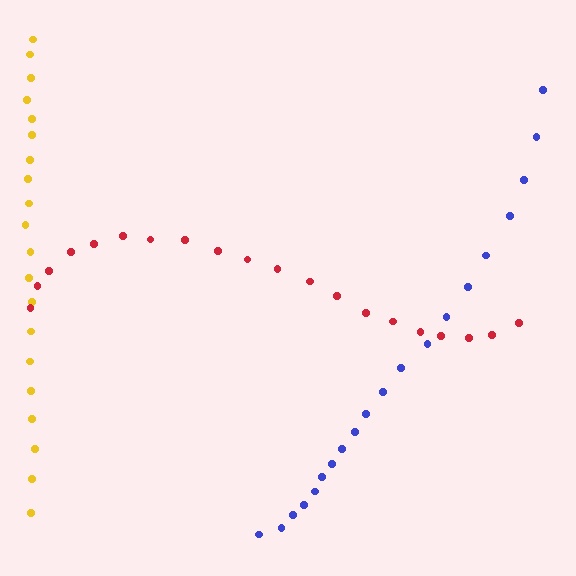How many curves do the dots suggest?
There are 3 distinct paths.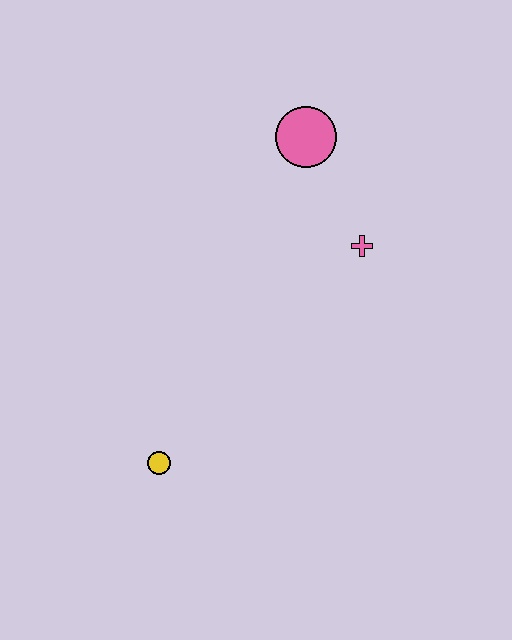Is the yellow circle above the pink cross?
No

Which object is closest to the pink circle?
The pink cross is closest to the pink circle.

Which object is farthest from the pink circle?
The yellow circle is farthest from the pink circle.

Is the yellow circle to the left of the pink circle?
Yes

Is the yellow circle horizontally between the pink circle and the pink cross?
No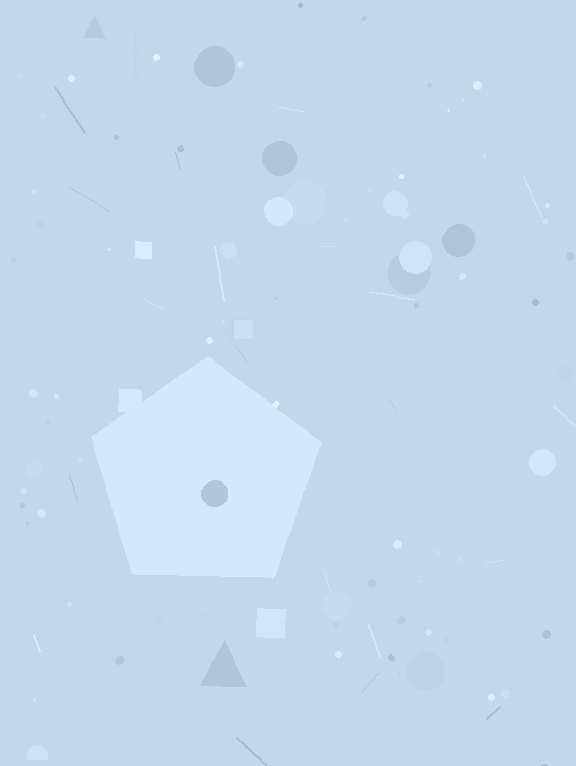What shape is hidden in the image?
A pentagon is hidden in the image.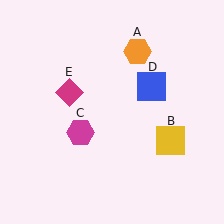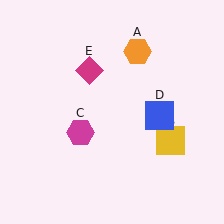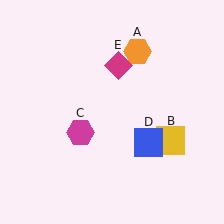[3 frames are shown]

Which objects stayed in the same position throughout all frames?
Orange hexagon (object A) and yellow square (object B) and magenta hexagon (object C) remained stationary.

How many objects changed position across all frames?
2 objects changed position: blue square (object D), magenta diamond (object E).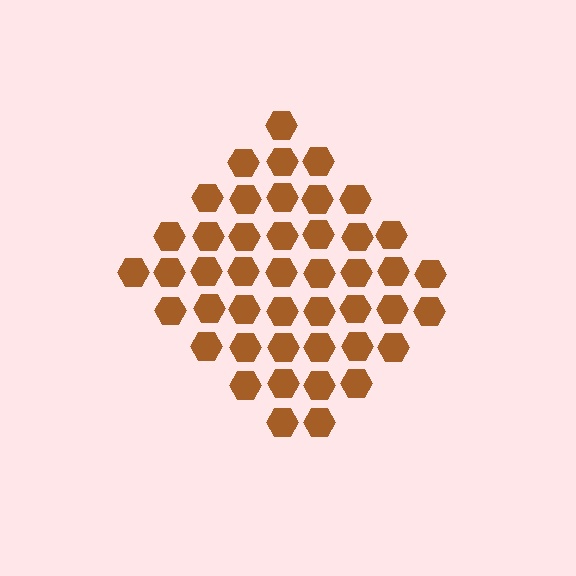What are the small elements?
The small elements are hexagons.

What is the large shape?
The large shape is a diamond.